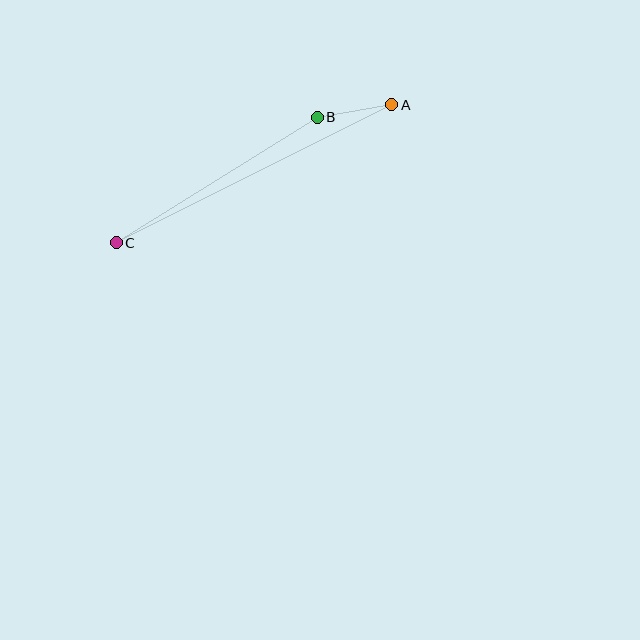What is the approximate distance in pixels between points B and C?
The distance between B and C is approximately 237 pixels.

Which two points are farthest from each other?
Points A and C are farthest from each other.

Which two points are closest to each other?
Points A and B are closest to each other.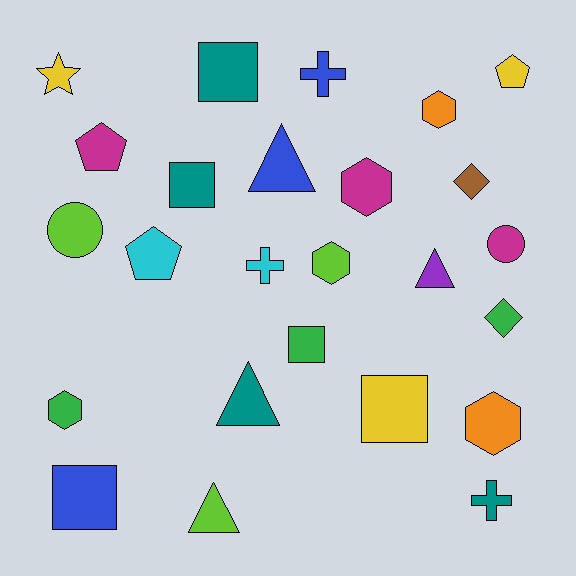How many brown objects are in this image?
There is 1 brown object.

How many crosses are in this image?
There are 3 crosses.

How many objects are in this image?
There are 25 objects.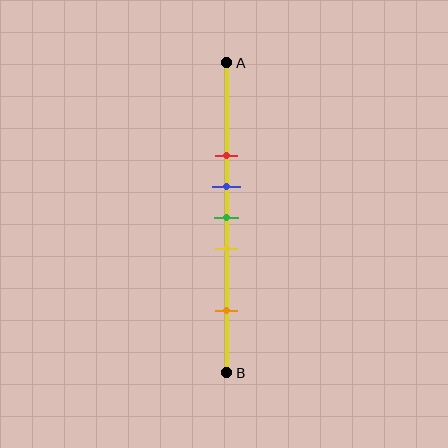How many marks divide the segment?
There are 5 marks dividing the segment.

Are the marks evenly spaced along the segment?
No, the marks are not evenly spaced.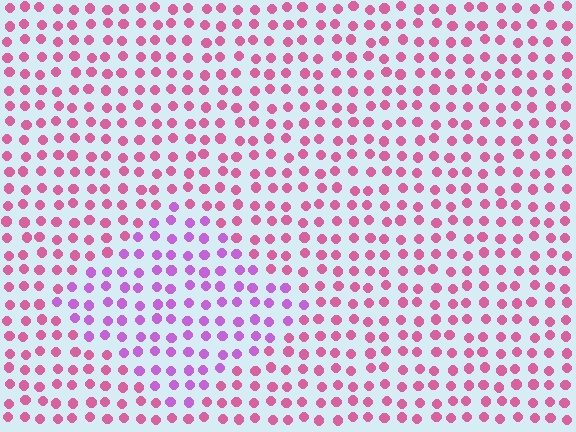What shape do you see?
I see a diamond.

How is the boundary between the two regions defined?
The boundary is defined purely by a slight shift in hue (about 39 degrees). Spacing, size, and orientation are identical on both sides.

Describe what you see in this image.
The image is filled with small pink elements in a uniform arrangement. A diamond-shaped region is visible where the elements are tinted to a slightly different hue, forming a subtle color boundary.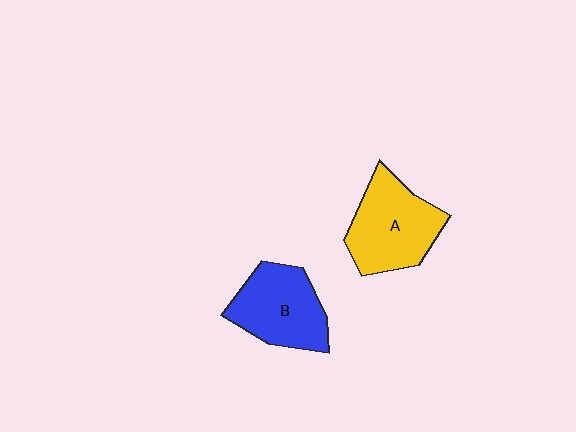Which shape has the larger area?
Shape A (yellow).